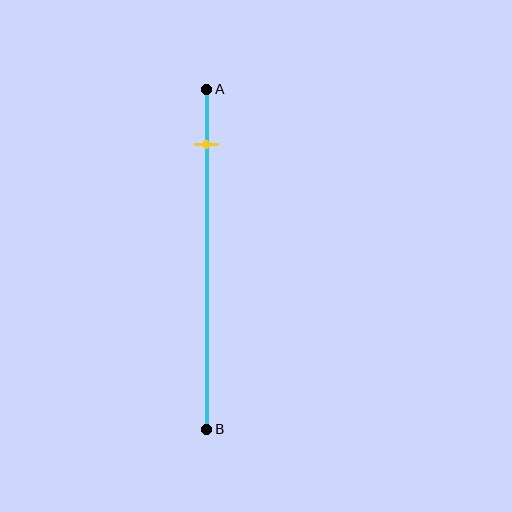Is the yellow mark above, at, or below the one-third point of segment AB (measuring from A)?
The yellow mark is above the one-third point of segment AB.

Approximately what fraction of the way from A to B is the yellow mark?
The yellow mark is approximately 15% of the way from A to B.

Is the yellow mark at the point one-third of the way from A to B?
No, the mark is at about 15% from A, not at the 33% one-third point.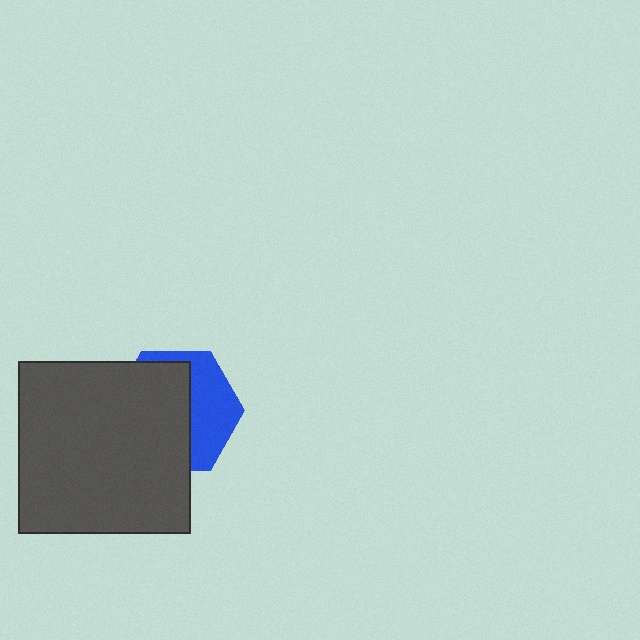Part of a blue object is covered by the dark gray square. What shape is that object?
It is a hexagon.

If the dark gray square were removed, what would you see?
You would see the complete blue hexagon.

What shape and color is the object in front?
The object in front is a dark gray square.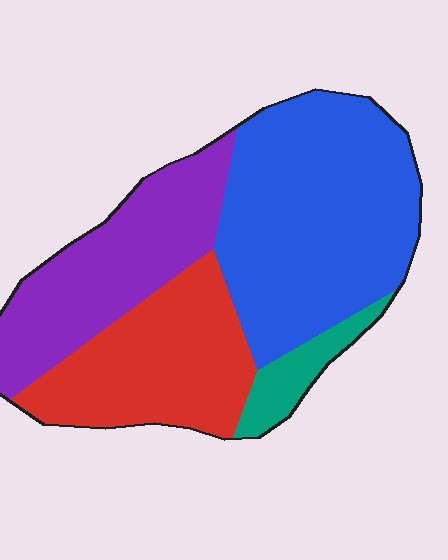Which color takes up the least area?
Teal, at roughly 5%.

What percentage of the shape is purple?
Purple takes up about one quarter (1/4) of the shape.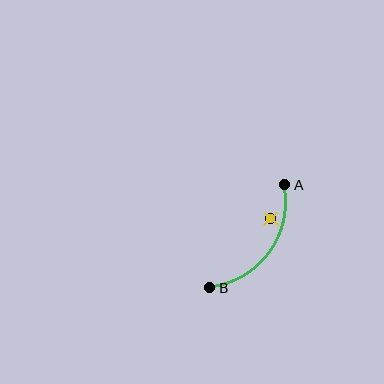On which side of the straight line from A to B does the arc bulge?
The arc bulges below and to the right of the straight line connecting A and B.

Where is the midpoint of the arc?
The arc midpoint is the point on the curve farthest from the straight line joining A and B. It sits below and to the right of that line.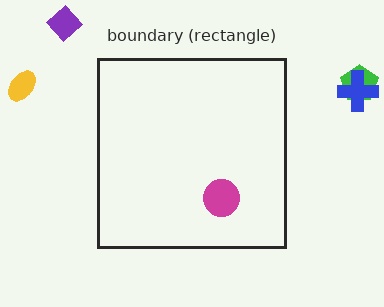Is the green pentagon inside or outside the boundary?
Outside.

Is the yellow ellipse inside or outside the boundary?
Outside.